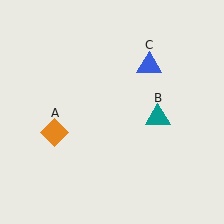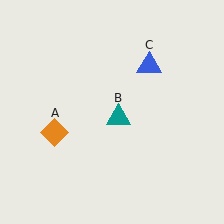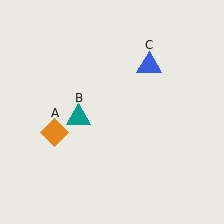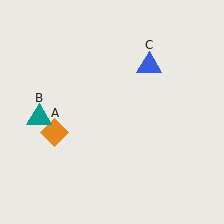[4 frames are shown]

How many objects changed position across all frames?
1 object changed position: teal triangle (object B).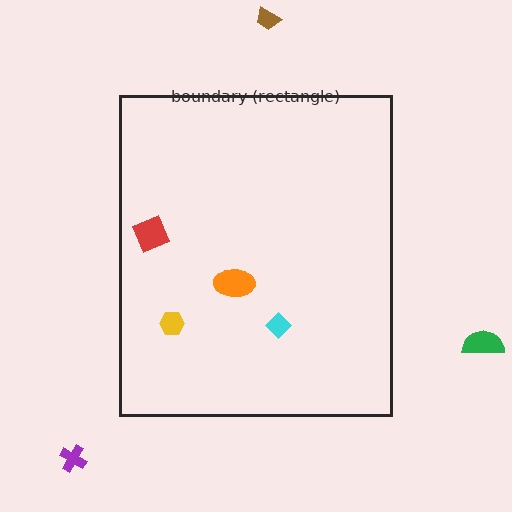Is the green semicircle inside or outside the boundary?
Outside.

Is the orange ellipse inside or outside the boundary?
Inside.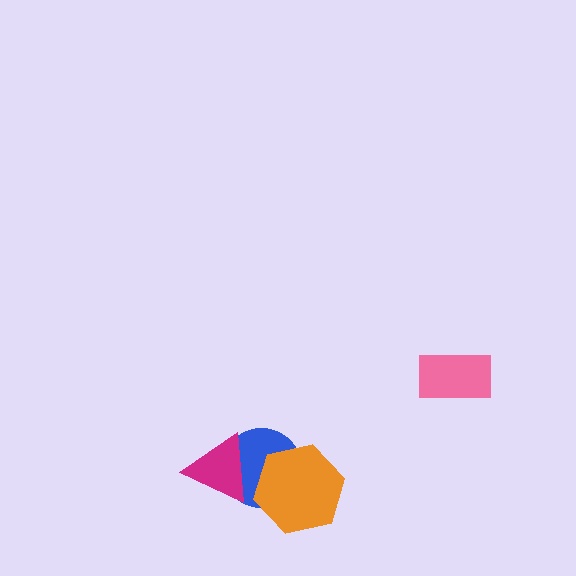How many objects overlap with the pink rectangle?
0 objects overlap with the pink rectangle.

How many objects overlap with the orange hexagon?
1 object overlaps with the orange hexagon.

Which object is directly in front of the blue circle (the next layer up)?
The magenta triangle is directly in front of the blue circle.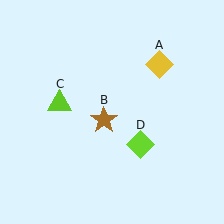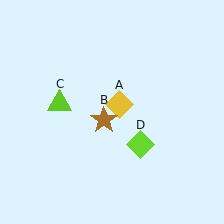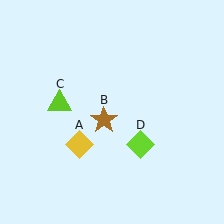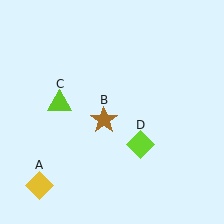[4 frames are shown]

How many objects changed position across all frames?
1 object changed position: yellow diamond (object A).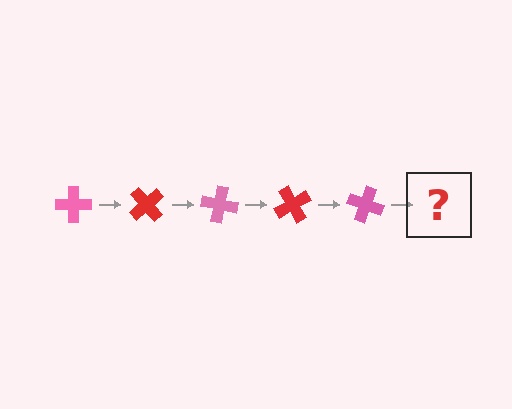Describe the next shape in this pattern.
It should be a red cross, rotated 250 degrees from the start.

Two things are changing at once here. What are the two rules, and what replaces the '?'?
The two rules are that it rotates 50 degrees each step and the color cycles through pink and red. The '?' should be a red cross, rotated 250 degrees from the start.